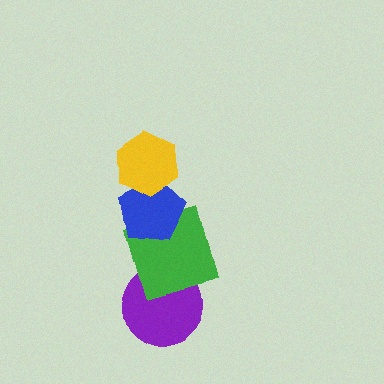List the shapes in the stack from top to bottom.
From top to bottom: the yellow hexagon, the blue pentagon, the green square, the purple circle.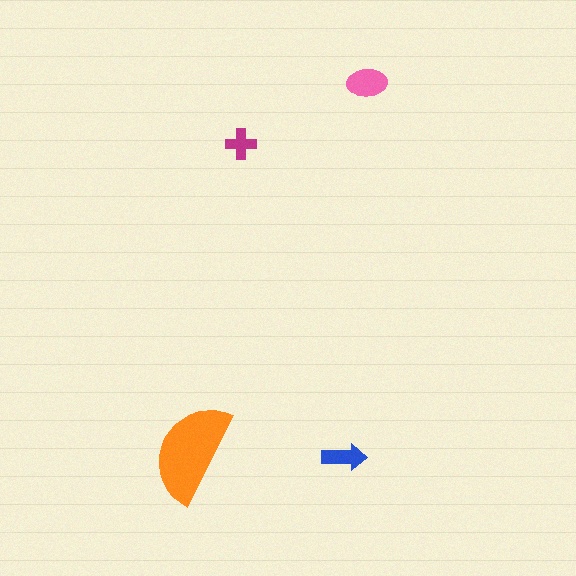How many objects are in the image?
There are 4 objects in the image.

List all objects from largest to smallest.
The orange semicircle, the pink ellipse, the blue arrow, the magenta cross.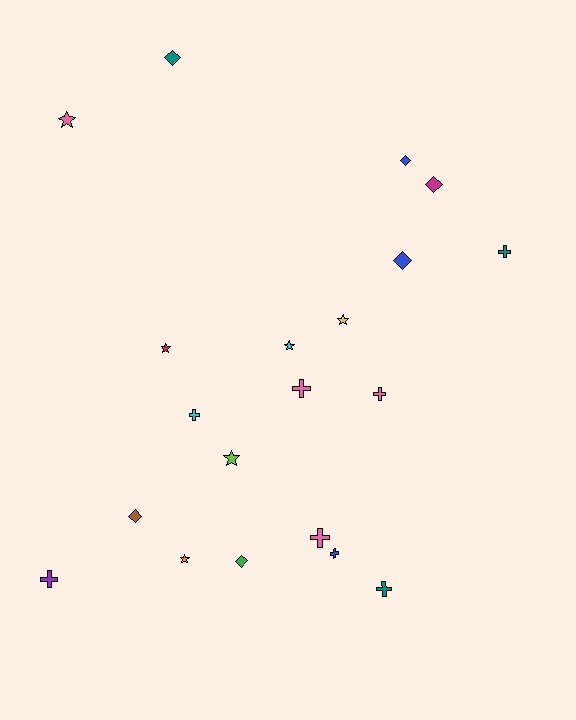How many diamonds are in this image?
There are 6 diamonds.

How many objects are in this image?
There are 20 objects.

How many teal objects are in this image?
There are 3 teal objects.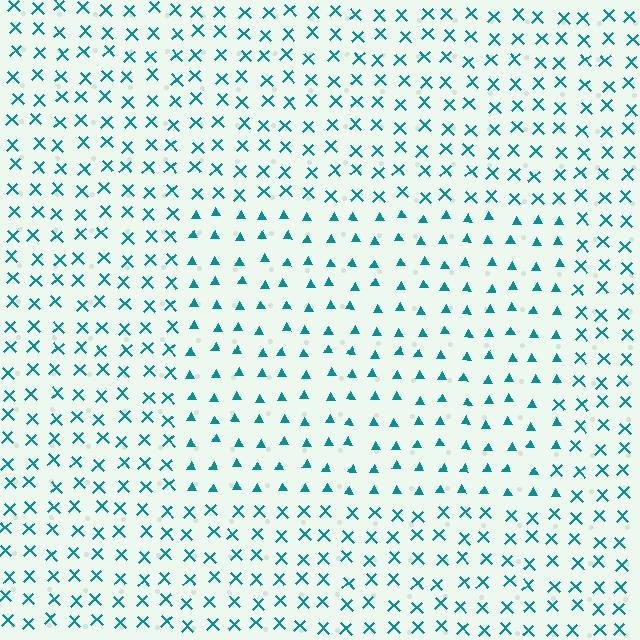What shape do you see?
I see a rectangle.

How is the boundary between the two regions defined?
The boundary is defined by a change in element shape: triangles inside vs. X marks outside. All elements share the same color and spacing.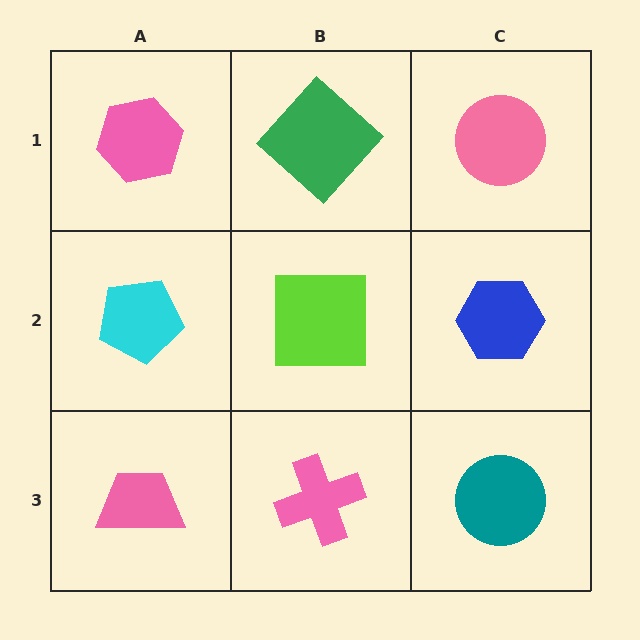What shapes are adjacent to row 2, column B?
A green diamond (row 1, column B), a pink cross (row 3, column B), a cyan pentagon (row 2, column A), a blue hexagon (row 2, column C).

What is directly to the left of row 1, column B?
A pink hexagon.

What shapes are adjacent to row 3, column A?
A cyan pentagon (row 2, column A), a pink cross (row 3, column B).